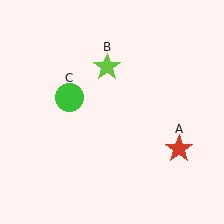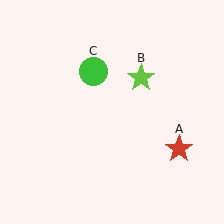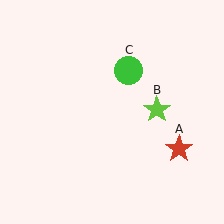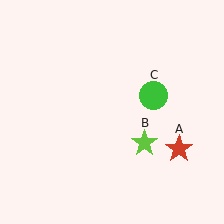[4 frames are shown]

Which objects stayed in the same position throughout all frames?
Red star (object A) remained stationary.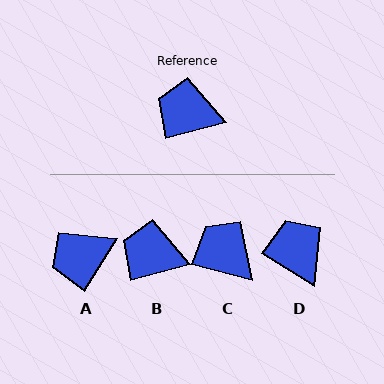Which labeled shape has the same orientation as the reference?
B.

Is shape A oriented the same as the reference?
No, it is off by about 44 degrees.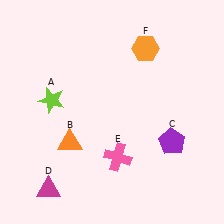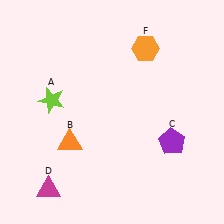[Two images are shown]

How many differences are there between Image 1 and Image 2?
There is 1 difference between the two images.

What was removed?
The pink cross (E) was removed in Image 2.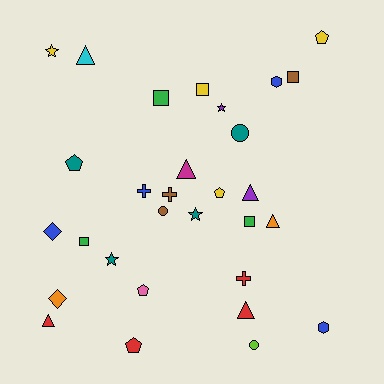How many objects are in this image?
There are 30 objects.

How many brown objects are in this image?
There are 3 brown objects.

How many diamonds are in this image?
There are 2 diamonds.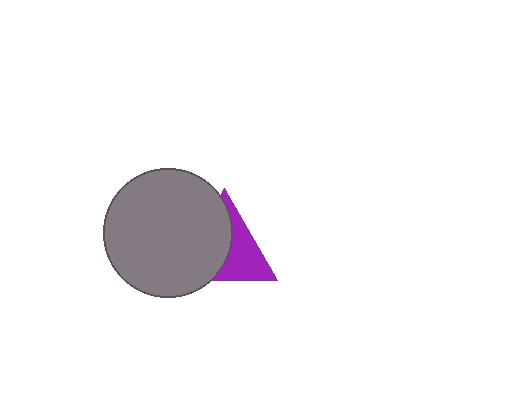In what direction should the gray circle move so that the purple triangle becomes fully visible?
The gray circle should move left. That is the shortest direction to clear the overlap and leave the purple triangle fully visible.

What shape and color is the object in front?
The object in front is a gray circle.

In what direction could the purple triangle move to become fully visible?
The purple triangle could move right. That would shift it out from behind the gray circle entirely.